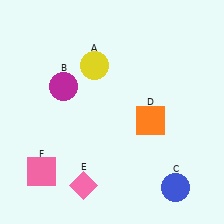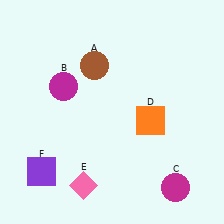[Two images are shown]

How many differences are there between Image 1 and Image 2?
There are 3 differences between the two images.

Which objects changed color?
A changed from yellow to brown. C changed from blue to magenta. F changed from pink to purple.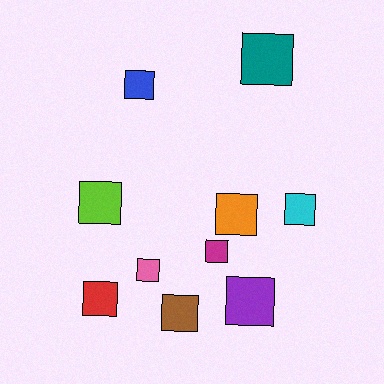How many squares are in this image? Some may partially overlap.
There are 10 squares.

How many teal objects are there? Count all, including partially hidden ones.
There is 1 teal object.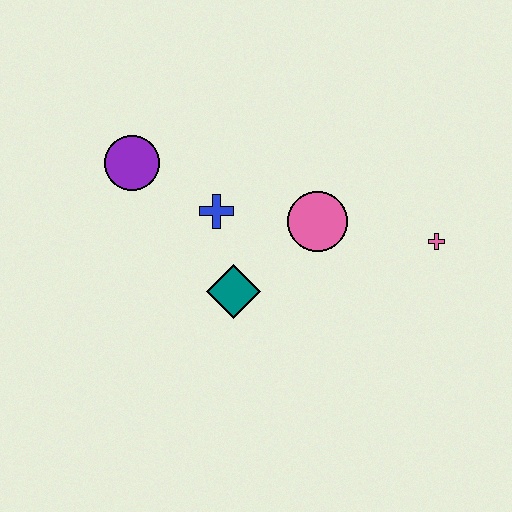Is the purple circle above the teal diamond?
Yes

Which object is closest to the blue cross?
The teal diamond is closest to the blue cross.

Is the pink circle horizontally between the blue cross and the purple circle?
No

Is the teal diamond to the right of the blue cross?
Yes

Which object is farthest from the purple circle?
The pink cross is farthest from the purple circle.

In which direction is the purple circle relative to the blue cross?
The purple circle is to the left of the blue cross.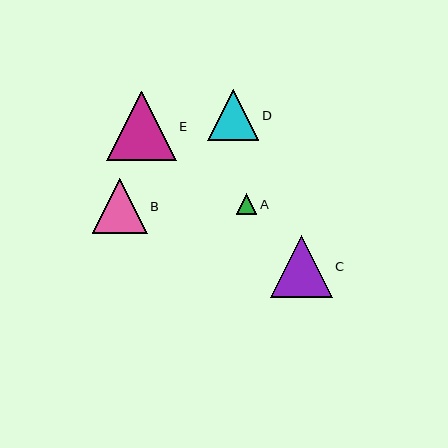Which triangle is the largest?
Triangle E is the largest with a size of approximately 69 pixels.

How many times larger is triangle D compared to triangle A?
Triangle D is approximately 2.5 times the size of triangle A.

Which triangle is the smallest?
Triangle A is the smallest with a size of approximately 21 pixels.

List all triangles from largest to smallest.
From largest to smallest: E, C, B, D, A.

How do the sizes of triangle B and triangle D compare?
Triangle B and triangle D are approximately the same size.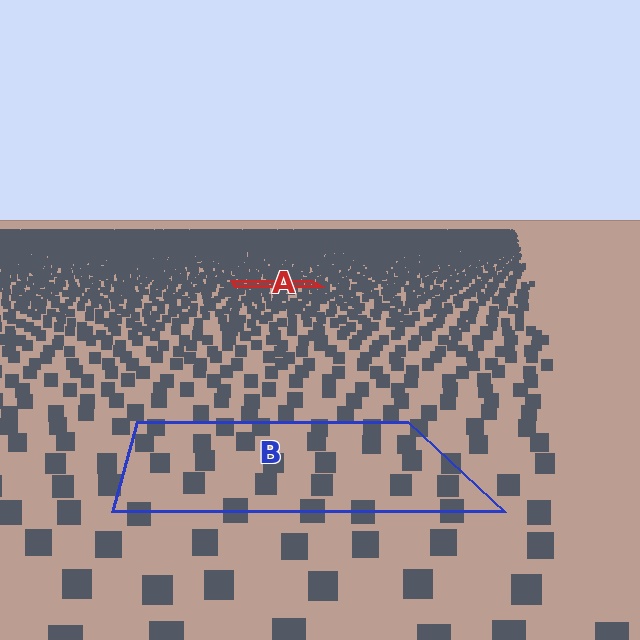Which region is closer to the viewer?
Region B is closer. The texture elements there are larger and more spread out.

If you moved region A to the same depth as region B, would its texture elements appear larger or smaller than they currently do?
They would appear larger. At a closer depth, the same texture elements are projected at a bigger on-screen size.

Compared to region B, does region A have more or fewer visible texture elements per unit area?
Region A has more texture elements per unit area — they are packed more densely because it is farther away.